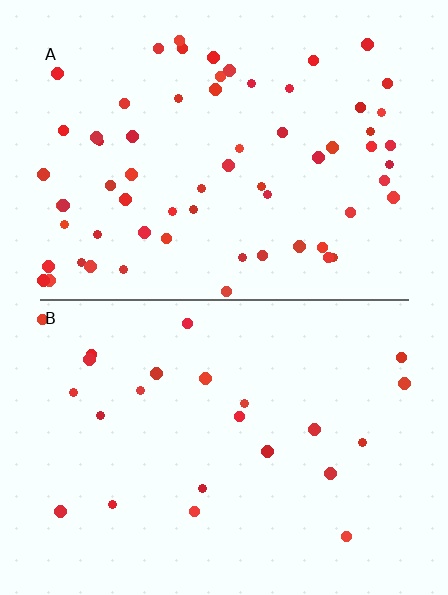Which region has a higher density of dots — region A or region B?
A (the top).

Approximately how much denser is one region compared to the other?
Approximately 2.7× — region A over region B.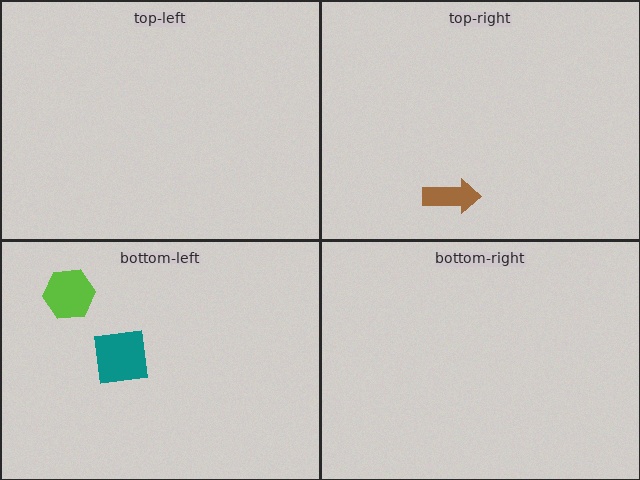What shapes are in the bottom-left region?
The lime hexagon, the teal square.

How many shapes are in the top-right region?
1.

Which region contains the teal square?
The bottom-left region.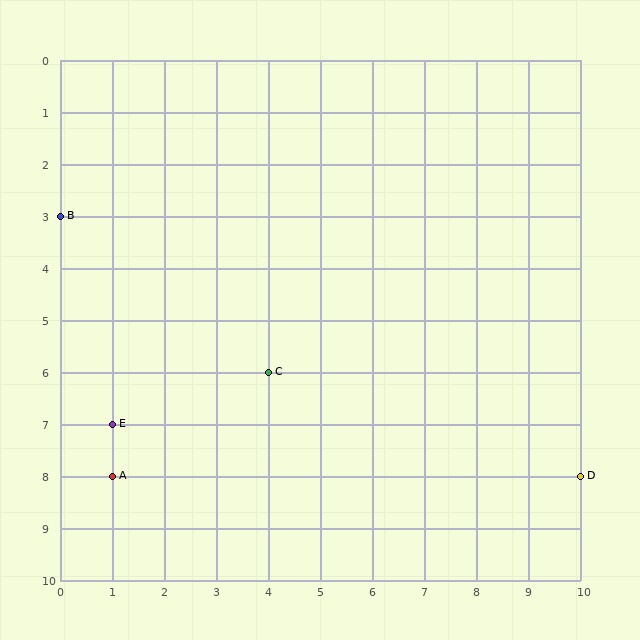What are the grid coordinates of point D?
Point D is at grid coordinates (10, 8).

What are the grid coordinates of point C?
Point C is at grid coordinates (4, 6).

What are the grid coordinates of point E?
Point E is at grid coordinates (1, 7).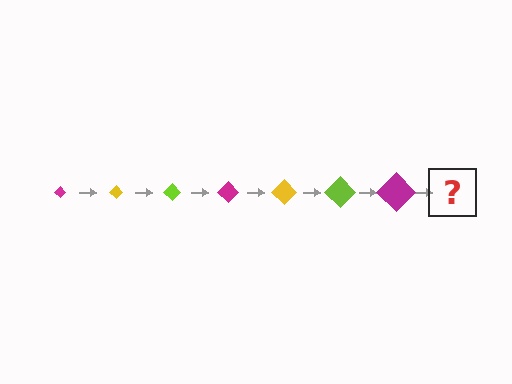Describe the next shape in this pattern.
It should be a yellow diamond, larger than the previous one.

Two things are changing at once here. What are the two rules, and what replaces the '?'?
The two rules are that the diamond grows larger each step and the color cycles through magenta, yellow, and lime. The '?' should be a yellow diamond, larger than the previous one.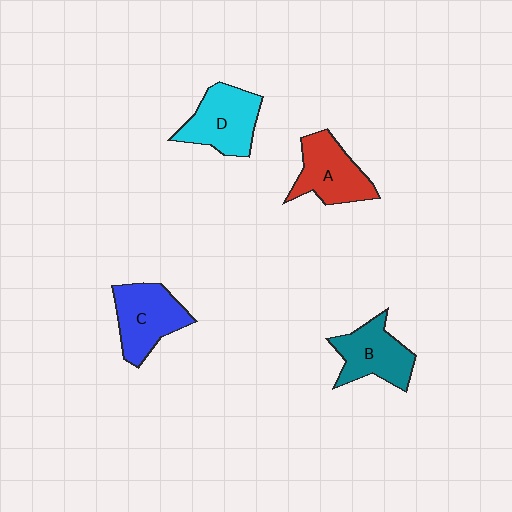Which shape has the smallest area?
Shape B (teal).